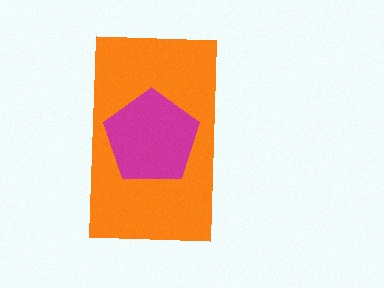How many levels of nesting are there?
2.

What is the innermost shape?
The magenta pentagon.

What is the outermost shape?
The orange rectangle.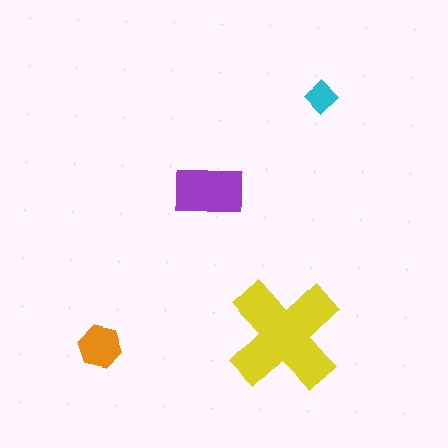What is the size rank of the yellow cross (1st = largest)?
1st.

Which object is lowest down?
The orange hexagon is bottommost.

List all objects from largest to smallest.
The yellow cross, the purple rectangle, the orange hexagon, the cyan diamond.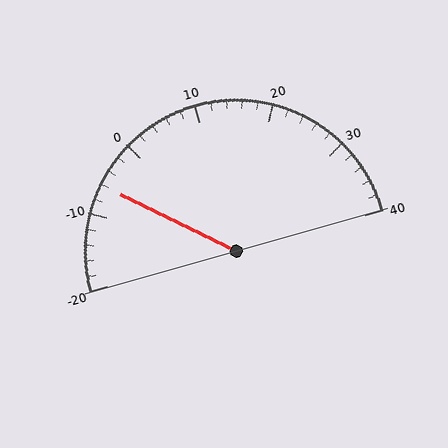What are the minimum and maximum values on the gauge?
The gauge ranges from -20 to 40.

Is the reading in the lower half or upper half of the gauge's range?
The reading is in the lower half of the range (-20 to 40).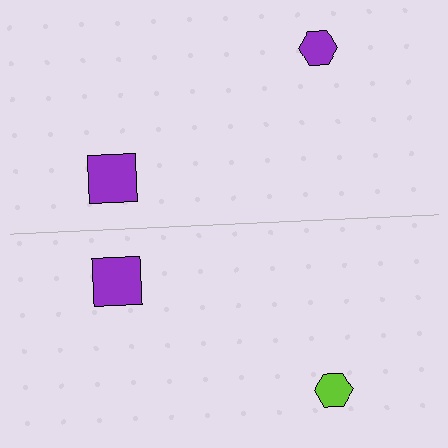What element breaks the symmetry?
The lime hexagon on the bottom side breaks the symmetry — its mirror counterpart is purple.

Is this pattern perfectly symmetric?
No, the pattern is not perfectly symmetric. The lime hexagon on the bottom side breaks the symmetry — its mirror counterpart is purple.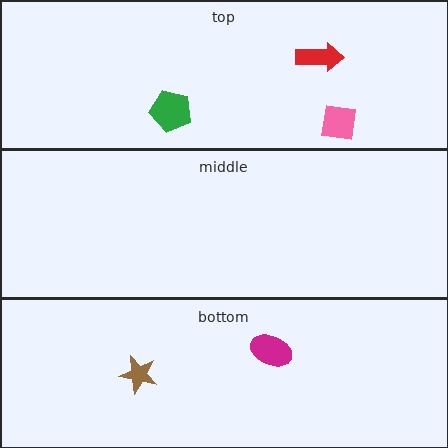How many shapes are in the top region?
3.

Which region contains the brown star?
The bottom region.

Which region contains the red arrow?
The top region.